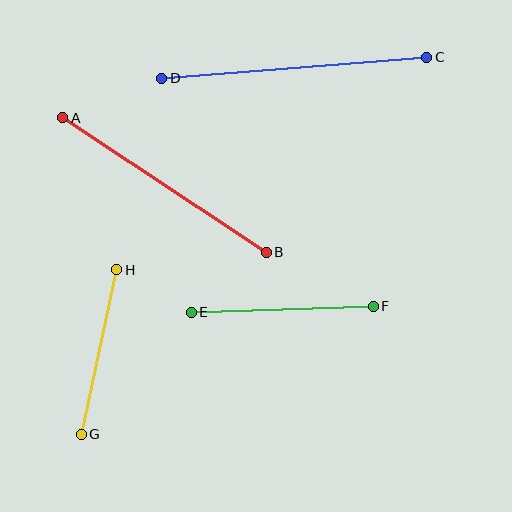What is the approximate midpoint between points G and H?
The midpoint is at approximately (99, 352) pixels.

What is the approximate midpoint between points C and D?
The midpoint is at approximately (294, 68) pixels.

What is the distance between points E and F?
The distance is approximately 182 pixels.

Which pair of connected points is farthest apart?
Points C and D are farthest apart.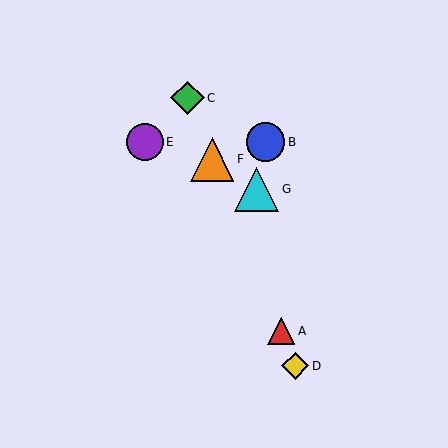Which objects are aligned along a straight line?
Objects A, C, D, F are aligned along a straight line.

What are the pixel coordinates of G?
Object G is at (257, 189).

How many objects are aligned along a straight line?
4 objects (A, C, D, F) are aligned along a straight line.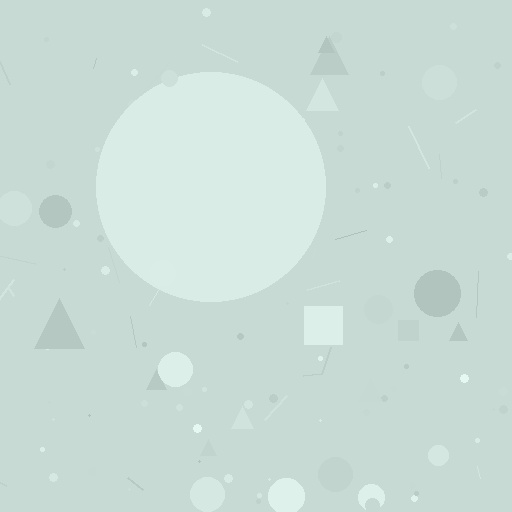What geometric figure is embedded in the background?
A circle is embedded in the background.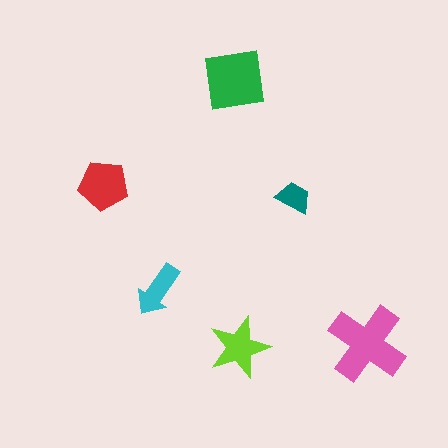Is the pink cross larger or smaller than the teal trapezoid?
Larger.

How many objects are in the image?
There are 6 objects in the image.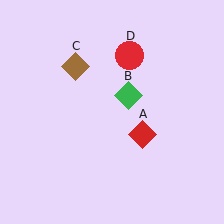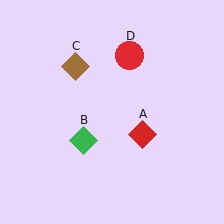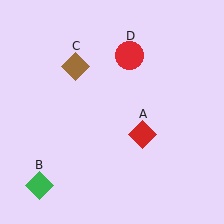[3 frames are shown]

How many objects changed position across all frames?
1 object changed position: green diamond (object B).